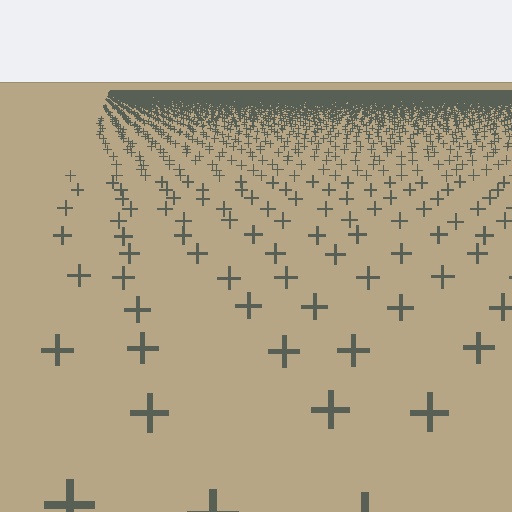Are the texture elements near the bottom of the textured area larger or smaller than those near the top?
Larger. Near the bottom, elements are closer to the viewer and appear at a bigger on-screen size.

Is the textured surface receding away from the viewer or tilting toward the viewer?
The surface is receding away from the viewer. Texture elements get smaller and denser toward the top.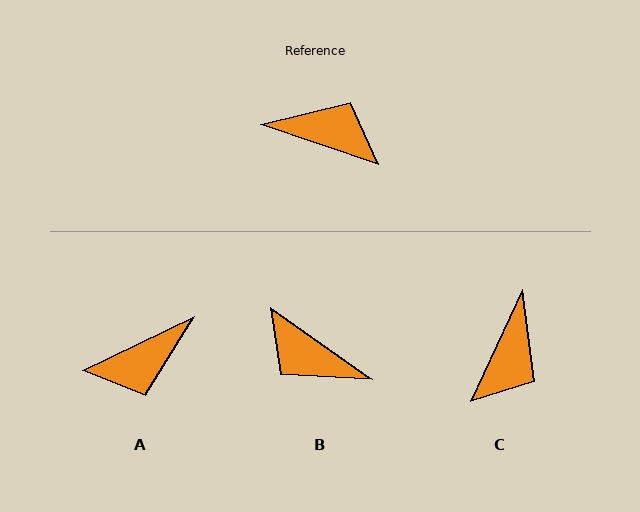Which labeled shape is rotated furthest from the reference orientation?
B, about 164 degrees away.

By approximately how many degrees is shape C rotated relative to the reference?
Approximately 96 degrees clockwise.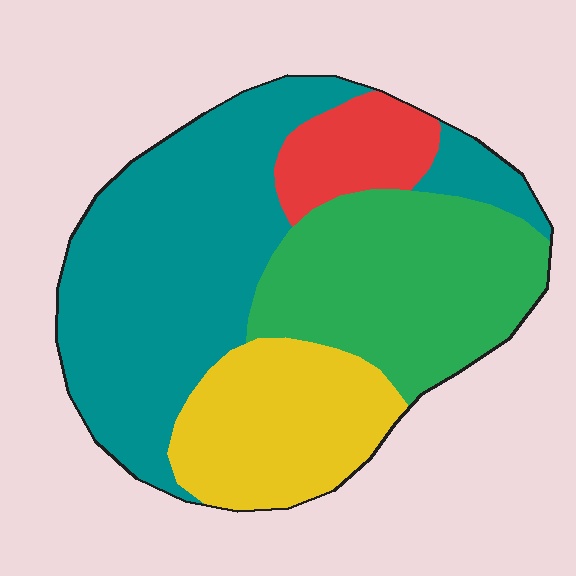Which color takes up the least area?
Red, at roughly 10%.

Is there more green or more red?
Green.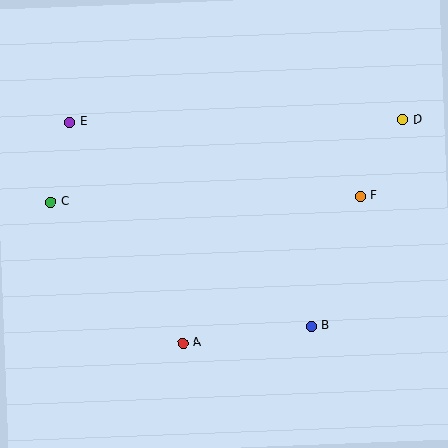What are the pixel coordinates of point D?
Point D is at (403, 120).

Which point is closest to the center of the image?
Point A at (183, 343) is closest to the center.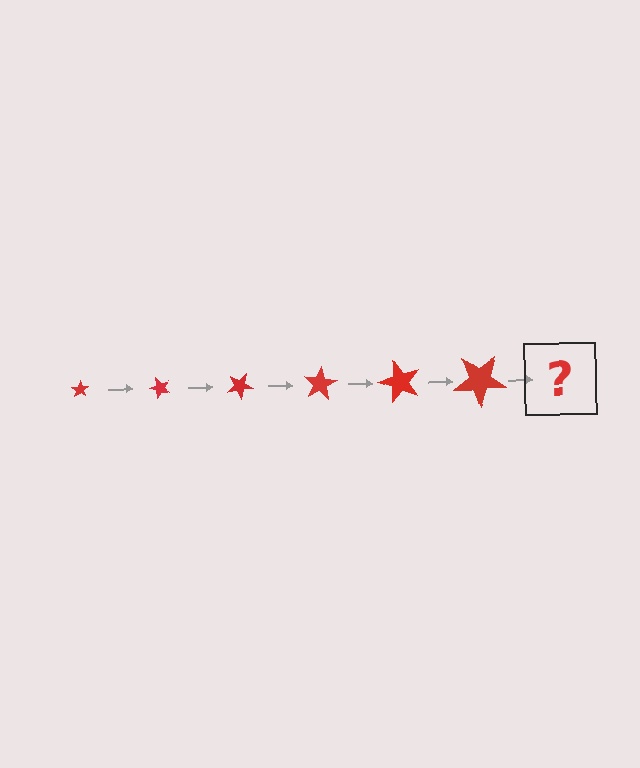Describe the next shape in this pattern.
It should be a star, larger than the previous one and rotated 300 degrees from the start.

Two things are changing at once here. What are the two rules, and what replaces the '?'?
The two rules are that the star grows larger each step and it rotates 50 degrees each step. The '?' should be a star, larger than the previous one and rotated 300 degrees from the start.